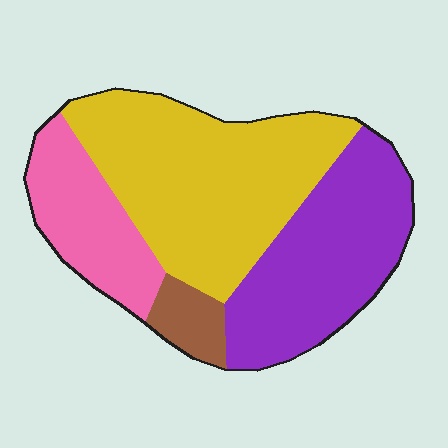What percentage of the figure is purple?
Purple takes up between a quarter and a half of the figure.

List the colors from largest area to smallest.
From largest to smallest: yellow, purple, pink, brown.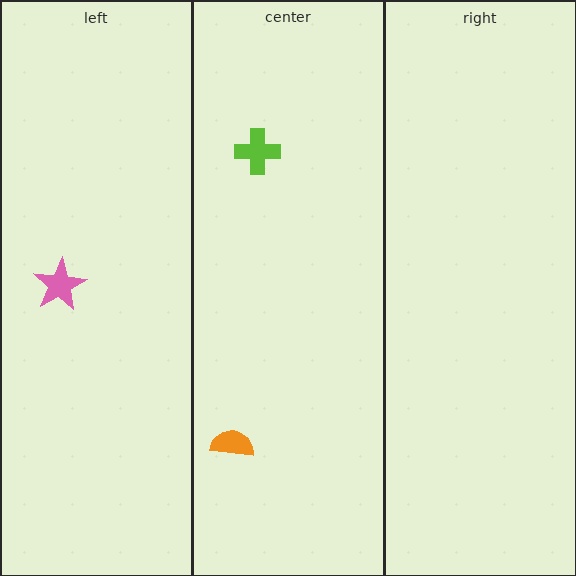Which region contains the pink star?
The left region.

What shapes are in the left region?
The pink star.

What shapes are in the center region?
The lime cross, the orange semicircle.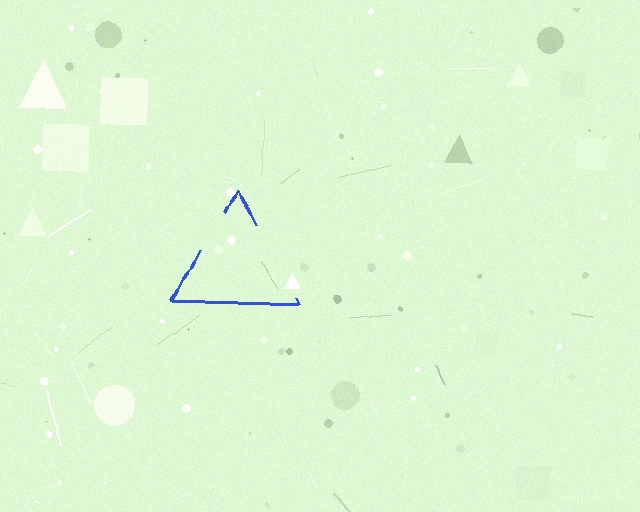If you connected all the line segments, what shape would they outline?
They would outline a triangle.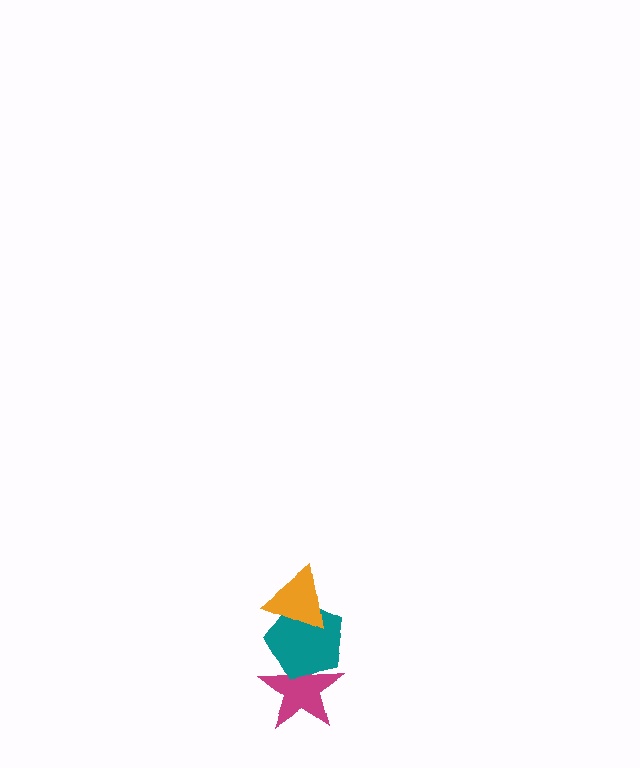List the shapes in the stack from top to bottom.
From top to bottom: the orange triangle, the teal pentagon, the magenta star.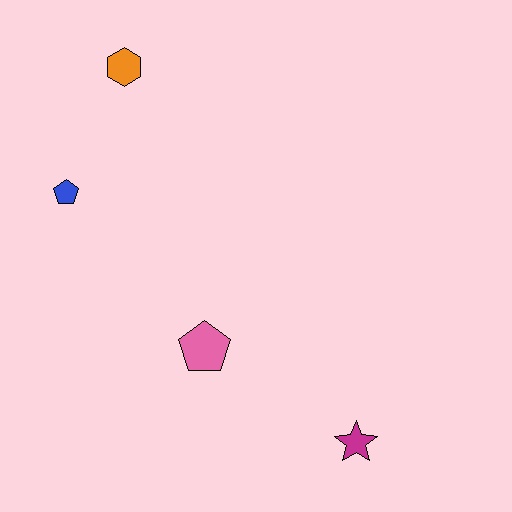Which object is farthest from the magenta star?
The orange hexagon is farthest from the magenta star.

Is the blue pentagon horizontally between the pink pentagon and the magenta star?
No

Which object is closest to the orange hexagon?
The blue pentagon is closest to the orange hexagon.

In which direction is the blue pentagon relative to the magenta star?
The blue pentagon is to the left of the magenta star.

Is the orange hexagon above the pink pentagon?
Yes